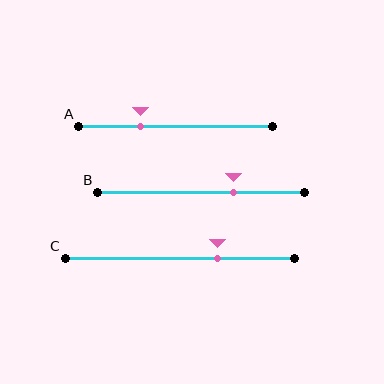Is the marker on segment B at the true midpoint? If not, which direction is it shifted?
No, the marker on segment B is shifted to the right by about 15% of the segment length.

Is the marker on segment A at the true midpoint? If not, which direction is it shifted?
No, the marker on segment A is shifted to the left by about 18% of the segment length.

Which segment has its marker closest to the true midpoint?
Segment B has its marker closest to the true midpoint.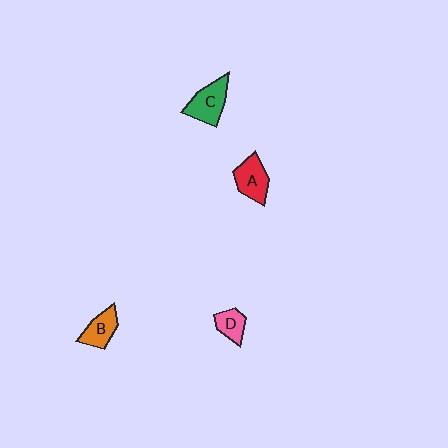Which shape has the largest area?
Shape C (green).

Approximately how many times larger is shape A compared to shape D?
Approximately 1.5 times.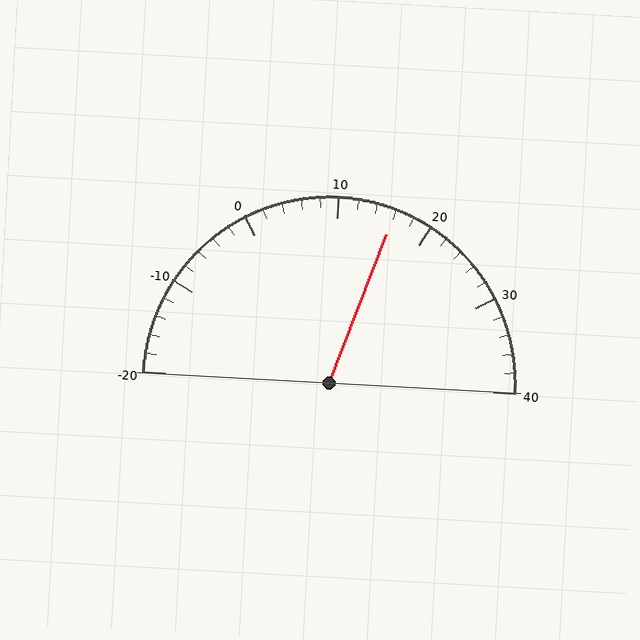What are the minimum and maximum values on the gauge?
The gauge ranges from -20 to 40.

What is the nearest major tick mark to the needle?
The nearest major tick mark is 20.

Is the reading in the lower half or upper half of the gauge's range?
The reading is in the upper half of the range (-20 to 40).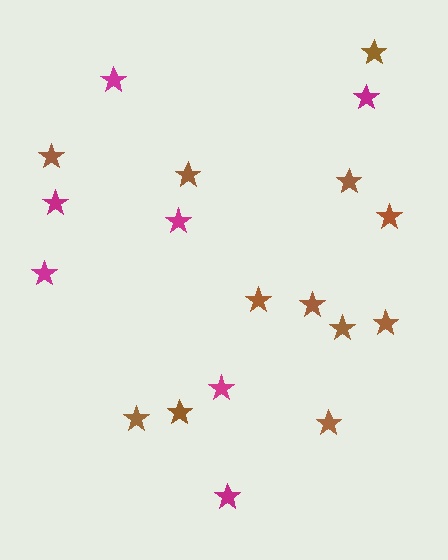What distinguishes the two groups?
There are 2 groups: one group of magenta stars (7) and one group of brown stars (12).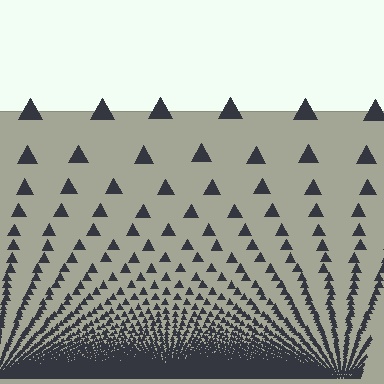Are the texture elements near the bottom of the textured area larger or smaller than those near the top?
Smaller. The gradient is inverted — elements near the bottom are smaller and denser.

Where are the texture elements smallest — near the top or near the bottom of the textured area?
Near the bottom.